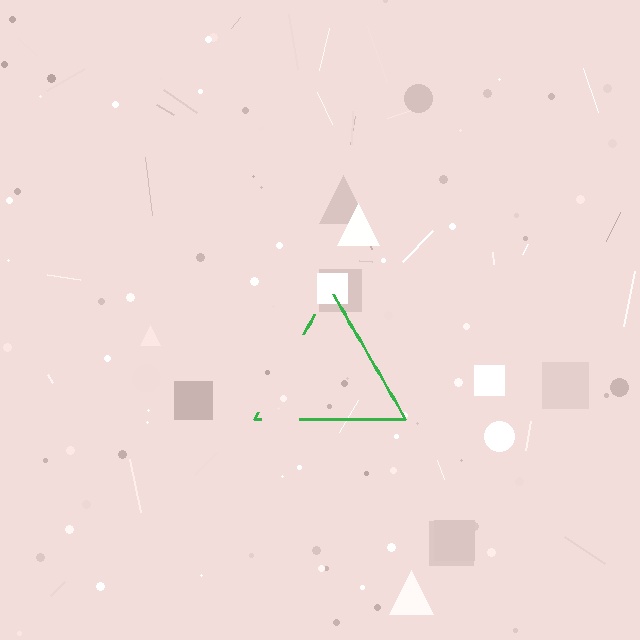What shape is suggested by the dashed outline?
The dashed outline suggests a triangle.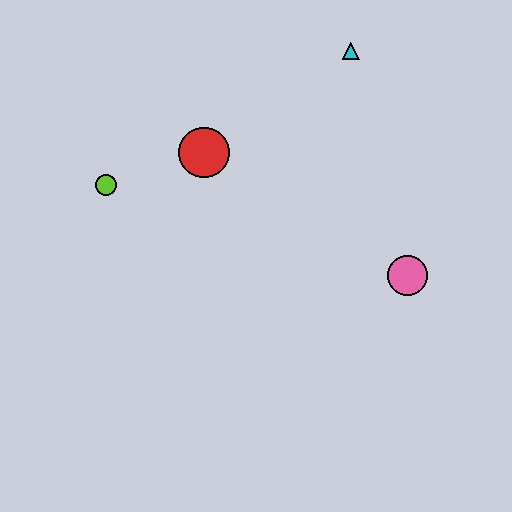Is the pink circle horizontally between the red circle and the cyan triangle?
No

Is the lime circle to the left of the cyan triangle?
Yes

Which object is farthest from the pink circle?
The lime circle is farthest from the pink circle.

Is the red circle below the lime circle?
No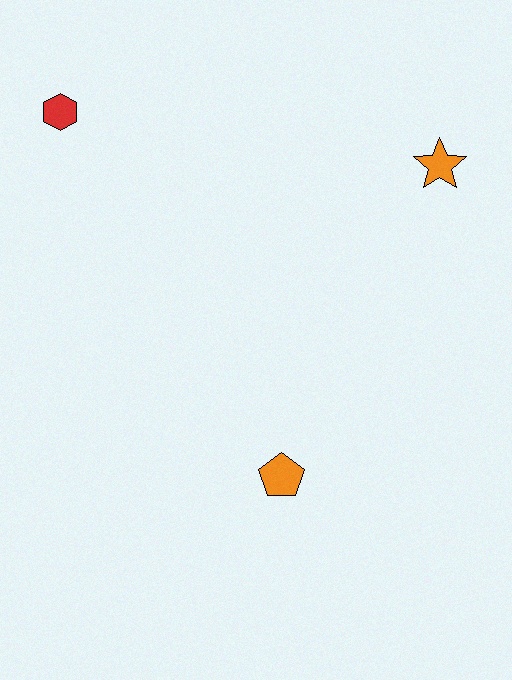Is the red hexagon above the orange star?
Yes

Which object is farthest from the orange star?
The red hexagon is farthest from the orange star.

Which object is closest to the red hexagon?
The orange star is closest to the red hexagon.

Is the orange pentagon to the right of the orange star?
No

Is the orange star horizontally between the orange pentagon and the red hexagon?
No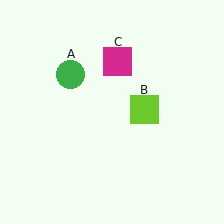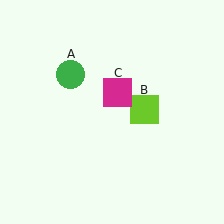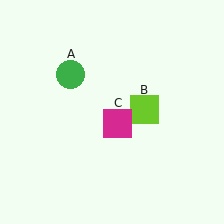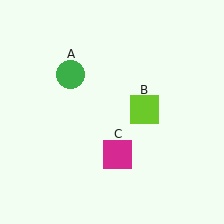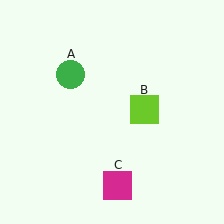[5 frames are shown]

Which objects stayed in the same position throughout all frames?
Green circle (object A) and lime square (object B) remained stationary.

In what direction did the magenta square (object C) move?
The magenta square (object C) moved down.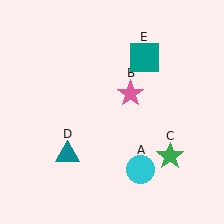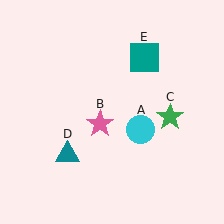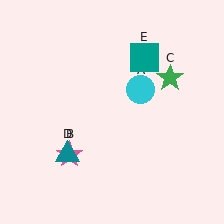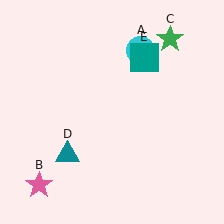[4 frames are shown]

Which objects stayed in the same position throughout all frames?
Teal triangle (object D) and teal square (object E) remained stationary.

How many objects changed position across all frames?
3 objects changed position: cyan circle (object A), pink star (object B), green star (object C).